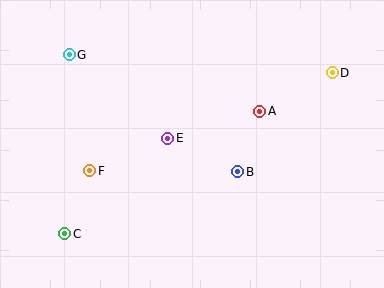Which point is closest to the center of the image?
Point E at (168, 138) is closest to the center.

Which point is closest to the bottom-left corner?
Point C is closest to the bottom-left corner.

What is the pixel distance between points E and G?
The distance between E and G is 129 pixels.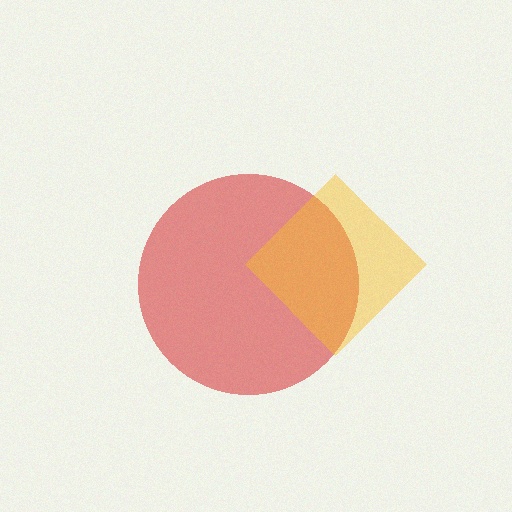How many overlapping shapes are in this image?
There are 2 overlapping shapes in the image.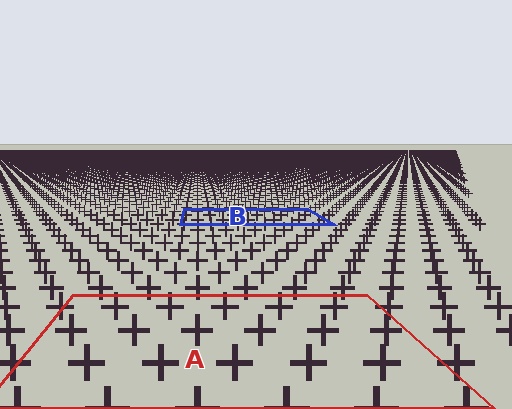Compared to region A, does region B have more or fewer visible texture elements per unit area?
Region B has more texture elements per unit area — they are packed more densely because it is farther away.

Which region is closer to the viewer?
Region A is closer. The texture elements there are larger and more spread out.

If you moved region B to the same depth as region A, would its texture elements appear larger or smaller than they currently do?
They would appear larger. At a closer depth, the same texture elements are projected at a bigger on-screen size.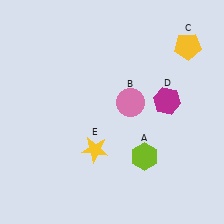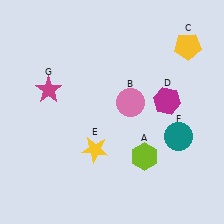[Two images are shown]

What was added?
A teal circle (F), a magenta star (G) were added in Image 2.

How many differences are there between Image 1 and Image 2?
There are 2 differences between the two images.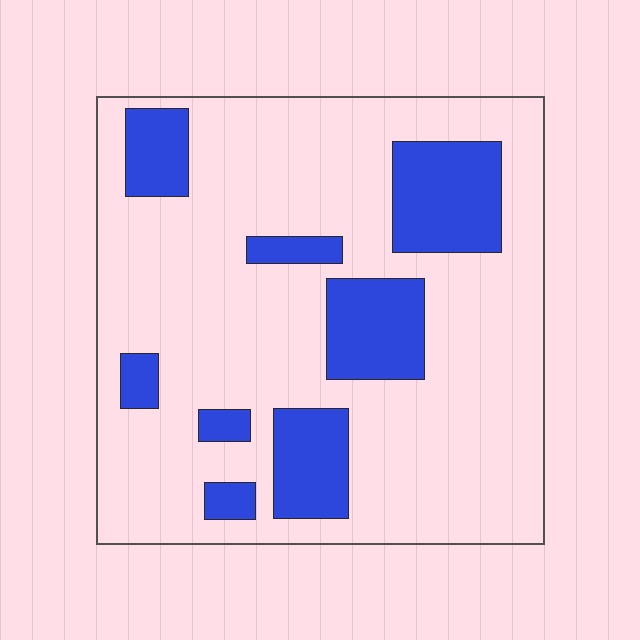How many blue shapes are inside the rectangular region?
8.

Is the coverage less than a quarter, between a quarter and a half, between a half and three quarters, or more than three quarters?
Less than a quarter.